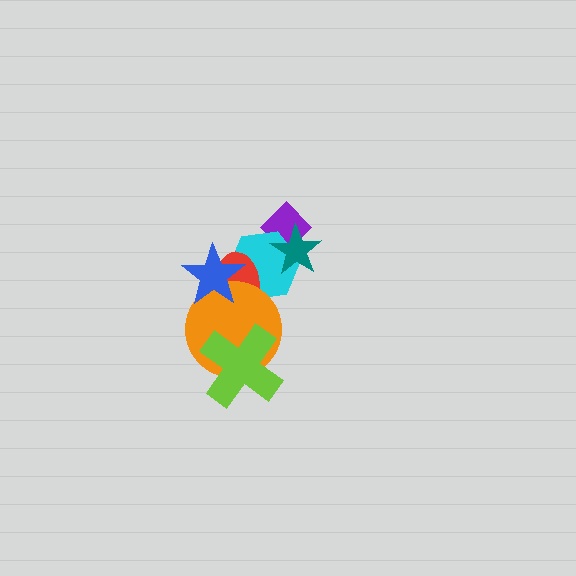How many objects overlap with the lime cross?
1 object overlaps with the lime cross.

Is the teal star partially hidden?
No, no other shape covers it.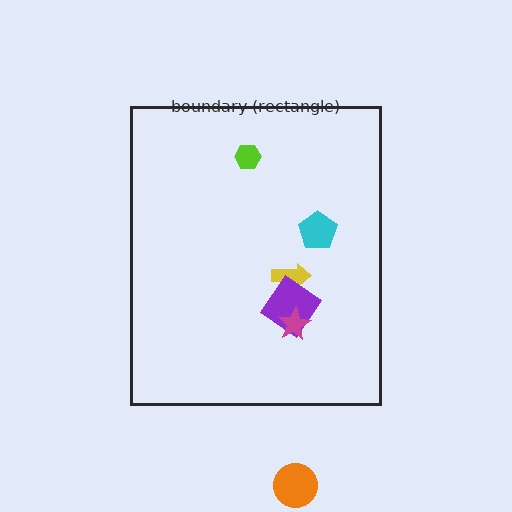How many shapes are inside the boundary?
5 inside, 1 outside.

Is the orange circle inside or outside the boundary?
Outside.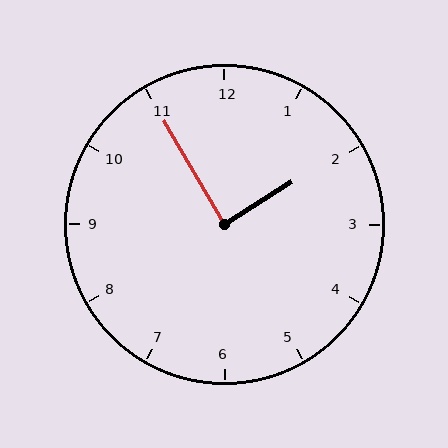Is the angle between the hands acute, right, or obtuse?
It is right.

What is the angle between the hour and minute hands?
Approximately 88 degrees.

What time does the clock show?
1:55.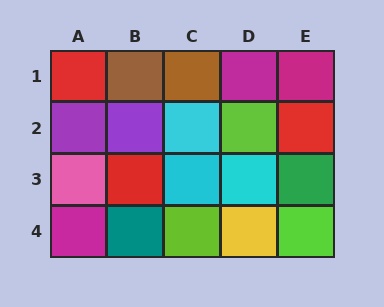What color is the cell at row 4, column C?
Lime.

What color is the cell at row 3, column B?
Red.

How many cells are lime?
3 cells are lime.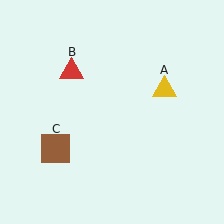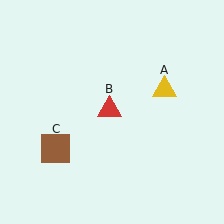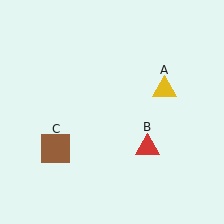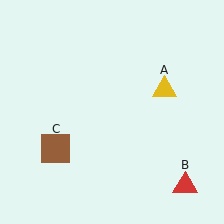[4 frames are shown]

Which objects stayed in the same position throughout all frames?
Yellow triangle (object A) and brown square (object C) remained stationary.